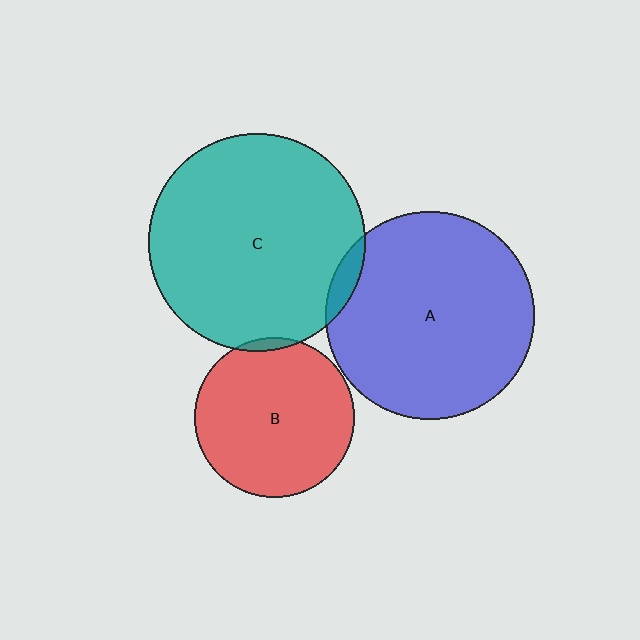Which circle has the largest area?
Circle C (teal).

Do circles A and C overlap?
Yes.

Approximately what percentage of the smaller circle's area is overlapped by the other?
Approximately 5%.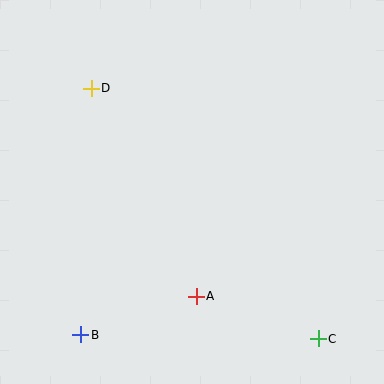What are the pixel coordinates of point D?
Point D is at (91, 88).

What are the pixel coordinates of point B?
Point B is at (81, 335).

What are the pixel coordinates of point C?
Point C is at (318, 339).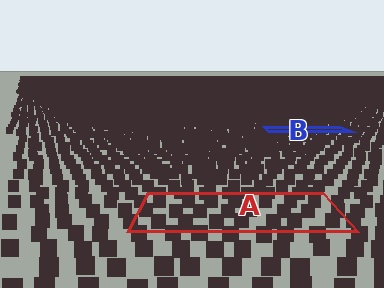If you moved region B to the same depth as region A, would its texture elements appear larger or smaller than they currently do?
They would appear larger. At a closer depth, the same texture elements are projected at a bigger on-screen size.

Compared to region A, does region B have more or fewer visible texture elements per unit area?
Region B has more texture elements per unit area — they are packed more densely because it is farther away.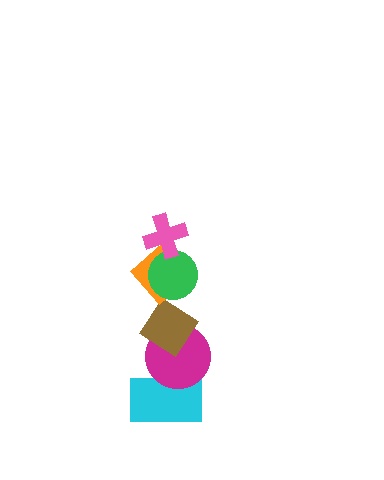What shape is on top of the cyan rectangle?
The magenta circle is on top of the cyan rectangle.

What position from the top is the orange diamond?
The orange diamond is 3rd from the top.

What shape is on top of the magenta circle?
The brown diamond is on top of the magenta circle.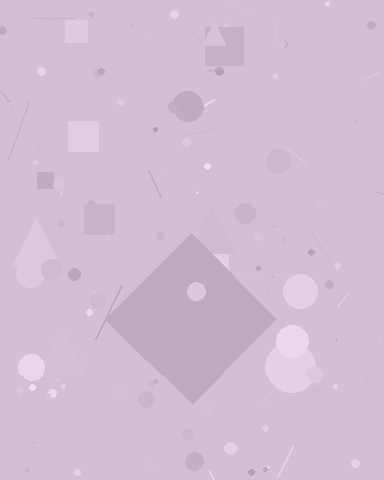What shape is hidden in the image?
A diamond is hidden in the image.